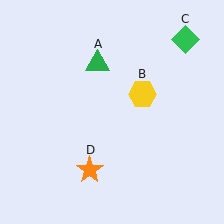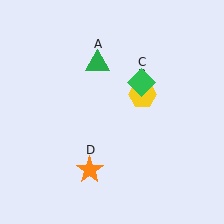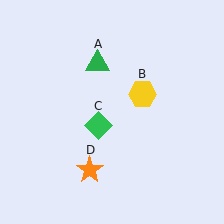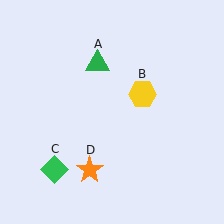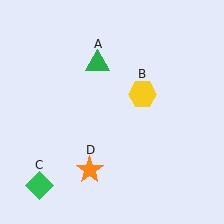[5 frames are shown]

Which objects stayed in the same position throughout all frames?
Green triangle (object A) and yellow hexagon (object B) and orange star (object D) remained stationary.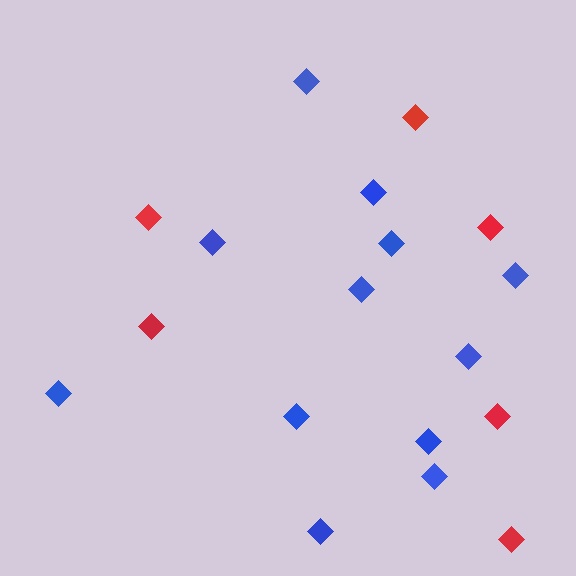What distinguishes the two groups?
There are 2 groups: one group of red diamonds (6) and one group of blue diamonds (12).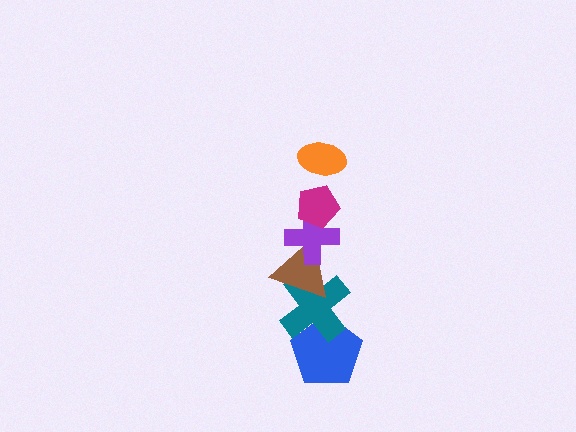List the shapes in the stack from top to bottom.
From top to bottom: the orange ellipse, the magenta pentagon, the purple cross, the brown triangle, the teal cross, the blue pentagon.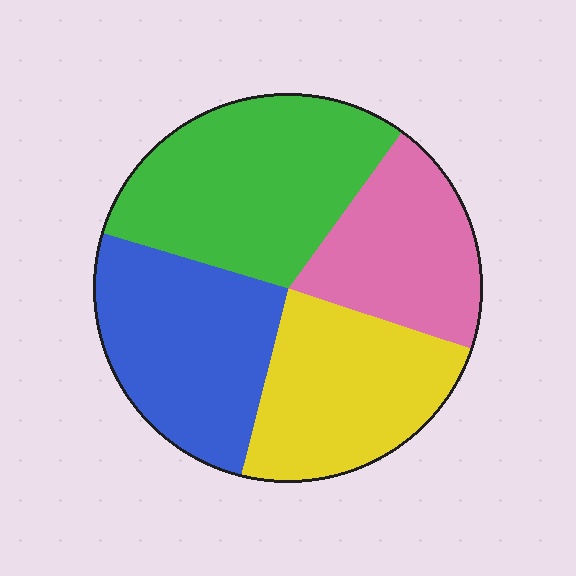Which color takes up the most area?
Green, at roughly 30%.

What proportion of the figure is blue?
Blue covers 26% of the figure.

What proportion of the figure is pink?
Pink covers roughly 20% of the figure.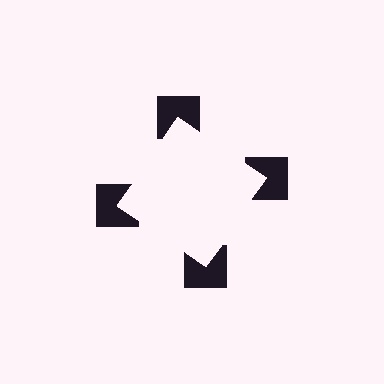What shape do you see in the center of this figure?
An illusory square — its edges are inferred from the aligned wedge cuts in the notched squares, not physically drawn.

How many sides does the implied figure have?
4 sides.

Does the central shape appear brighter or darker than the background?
It typically appears slightly brighter than the background, even though no actual brightness change is drawn.